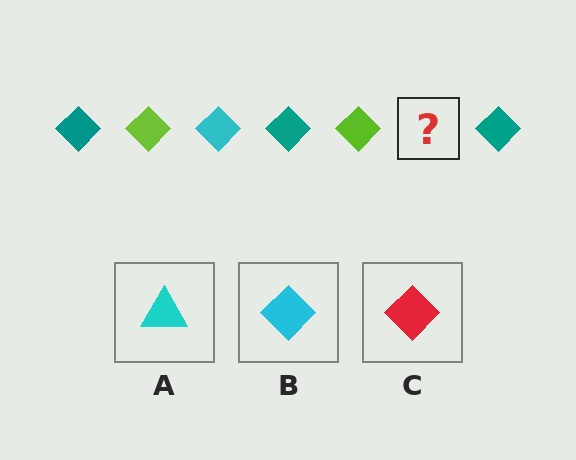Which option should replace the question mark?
Option B.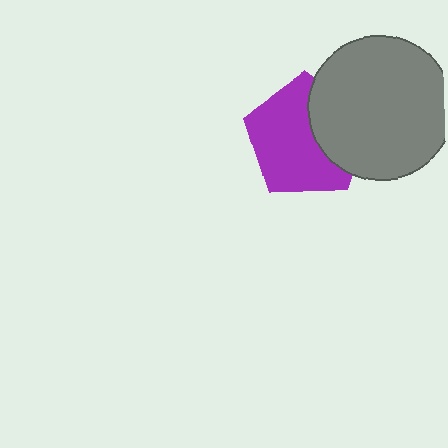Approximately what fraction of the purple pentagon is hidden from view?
Roughly 34% of the purple pentagon is hidden behind the gray circle.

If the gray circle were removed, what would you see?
You would see the complete purple pentagon.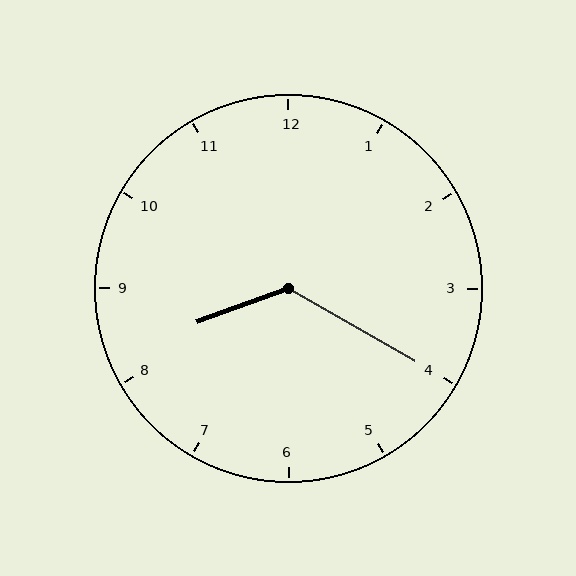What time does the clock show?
8:20.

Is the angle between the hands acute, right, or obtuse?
It is obtuse.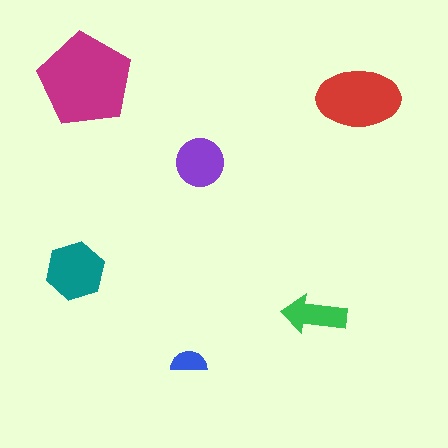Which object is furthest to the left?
The teal hexagon is leftmost.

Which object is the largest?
The magenta pentagon.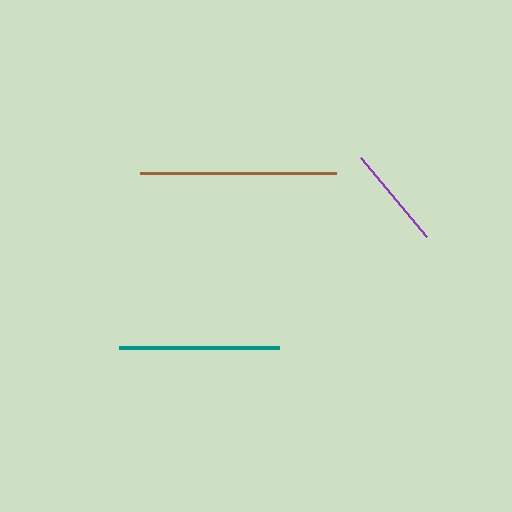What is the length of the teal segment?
The teal segment is approximately 160 pixels long.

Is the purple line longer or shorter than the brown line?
The brown line is longer than the purple line.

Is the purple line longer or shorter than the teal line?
The teal line is longer than the purple line.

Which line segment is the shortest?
The purple line is the shortest at approximately 103 pixels.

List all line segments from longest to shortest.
From longest to shortest: brown, teal, purple.